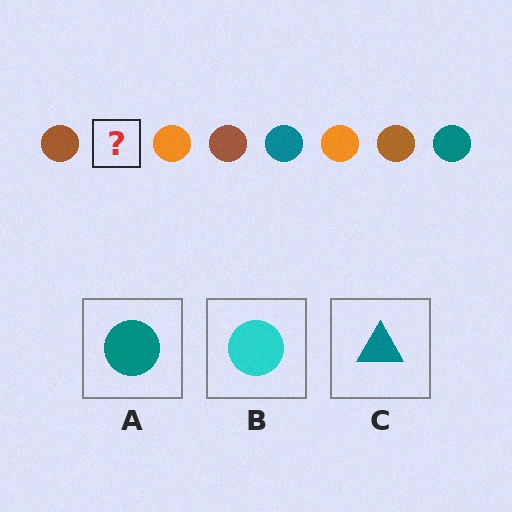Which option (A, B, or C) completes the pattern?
A.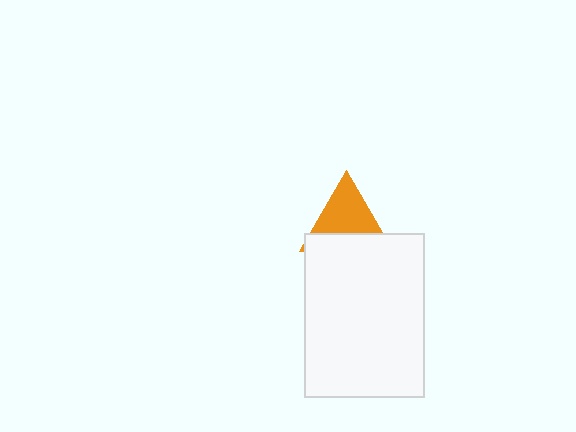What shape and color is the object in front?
The object in front is a white rectangle.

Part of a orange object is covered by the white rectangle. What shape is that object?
It is a triangle.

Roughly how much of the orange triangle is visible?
About half of it is visible (roughly 61%).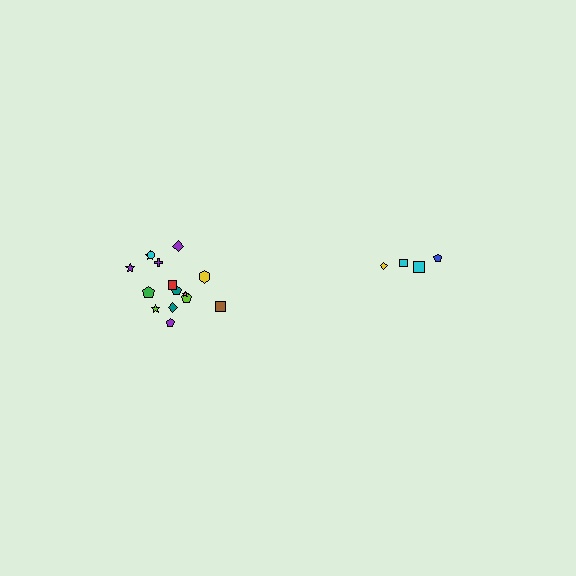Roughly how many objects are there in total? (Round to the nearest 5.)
Roughly 20 objects in total.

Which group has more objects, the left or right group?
The left group.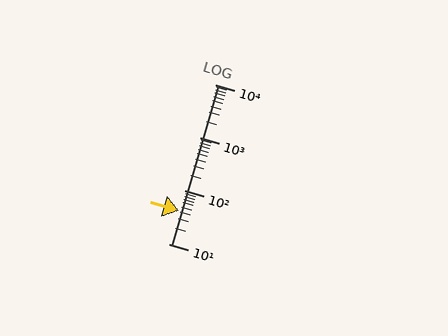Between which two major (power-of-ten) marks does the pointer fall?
The pointer is between 10 and 100.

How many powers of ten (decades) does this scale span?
The scale spans 3 decades, from 10 to 10000.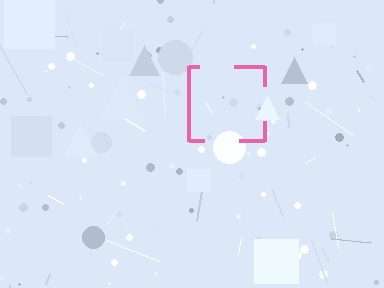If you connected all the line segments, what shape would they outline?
They would outline a square.